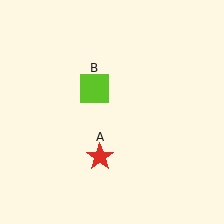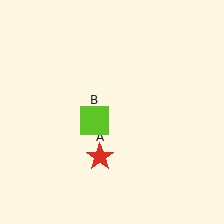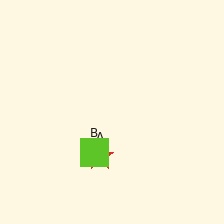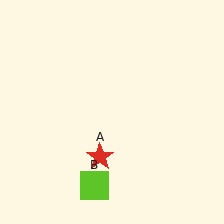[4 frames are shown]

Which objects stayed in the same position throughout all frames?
Red star (object A) remained stationary.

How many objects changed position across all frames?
1 object changed position: lime square (object B).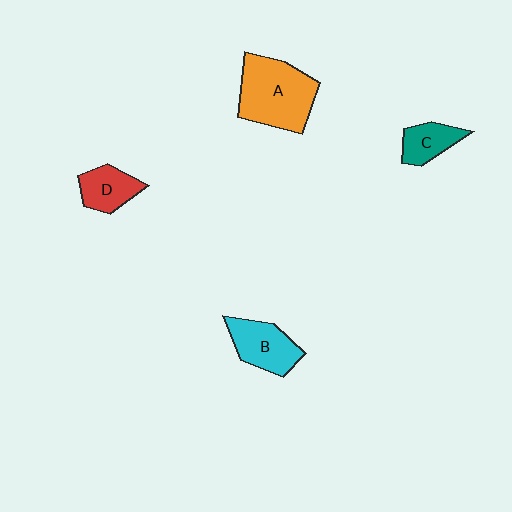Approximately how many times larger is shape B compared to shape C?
Approximately 1.5 times.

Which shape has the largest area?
Shape A (orange).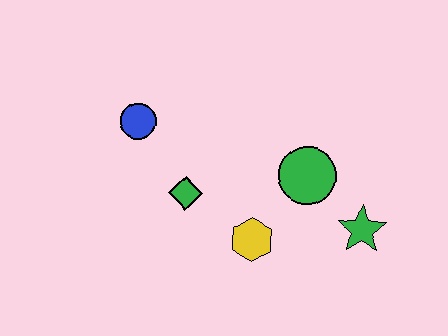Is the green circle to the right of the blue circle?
Yes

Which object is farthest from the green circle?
The blue circle is farthest from the green circle.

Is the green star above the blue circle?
No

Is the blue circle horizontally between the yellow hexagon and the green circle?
No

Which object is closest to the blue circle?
The green diamond is closest to the blue circle.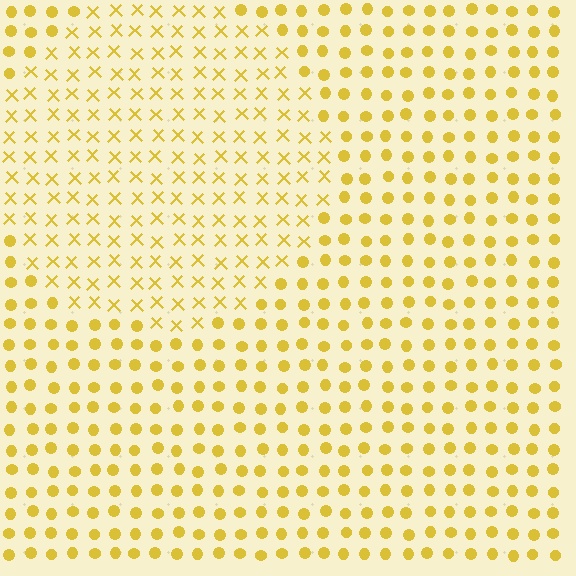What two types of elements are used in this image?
The image uses X marks inside the circle region and circles outside it.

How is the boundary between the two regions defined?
The boundary is defined by a change in element shape: X marks inside vs. circles outside. All elements share the same color and spacing.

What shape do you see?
I see a circle.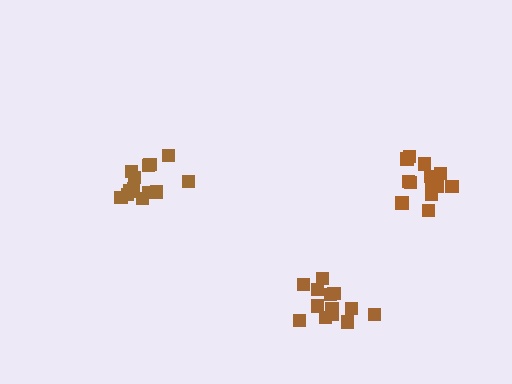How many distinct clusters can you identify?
There are 3 distinct clusters.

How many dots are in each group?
Group 1: 13 dots, Group 2: 13 dots, Group 3: 13 dots (39 total).